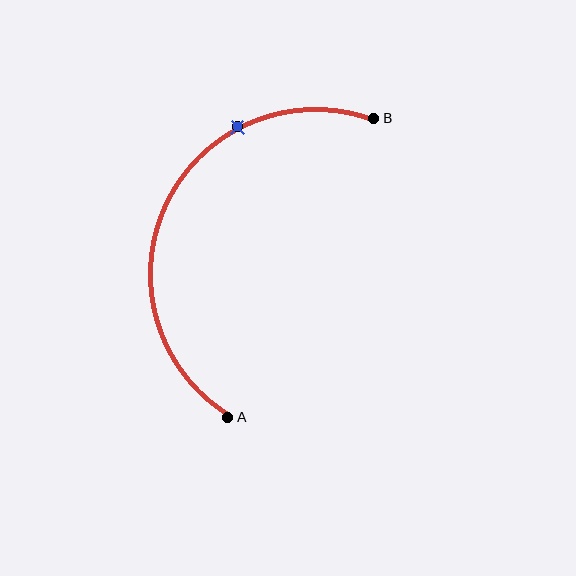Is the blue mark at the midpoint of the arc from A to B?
No. The blue mark lies on the arc but is closer to endpoint B. The arc midpoint would be at the point on the curve equidistant along the arc from both A and B.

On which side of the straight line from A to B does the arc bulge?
The arc bulges to the left of the straight line connecting A and B.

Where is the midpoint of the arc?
The arc midpoint is the point on the curve farthest from the straight line joining A and B. It sits to the left of that line.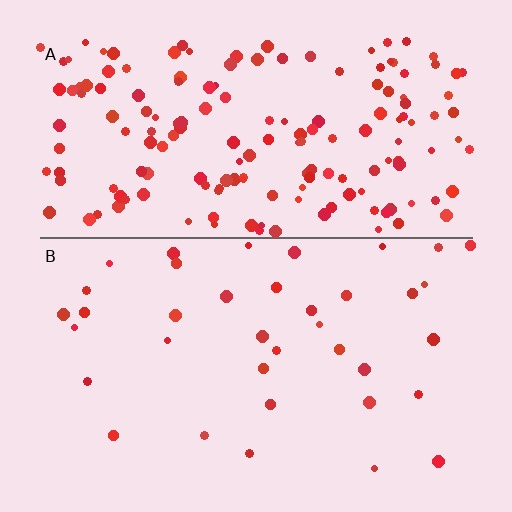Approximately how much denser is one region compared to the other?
Approximately 4.6× — region A over region B.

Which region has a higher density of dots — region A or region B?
A (the top).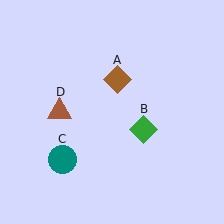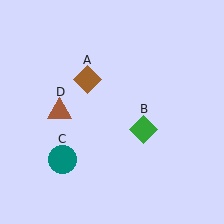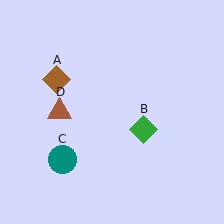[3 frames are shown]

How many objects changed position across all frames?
1 object changed position: brown diamond (object A).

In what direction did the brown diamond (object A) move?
The brown diamond (object A) moved left.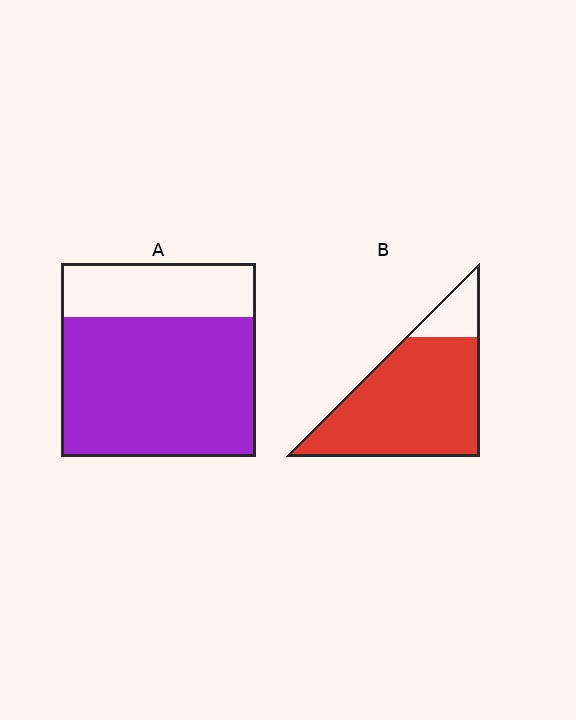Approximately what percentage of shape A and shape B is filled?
A is approximately 70% and B is approximately 85%.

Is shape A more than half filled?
Yes.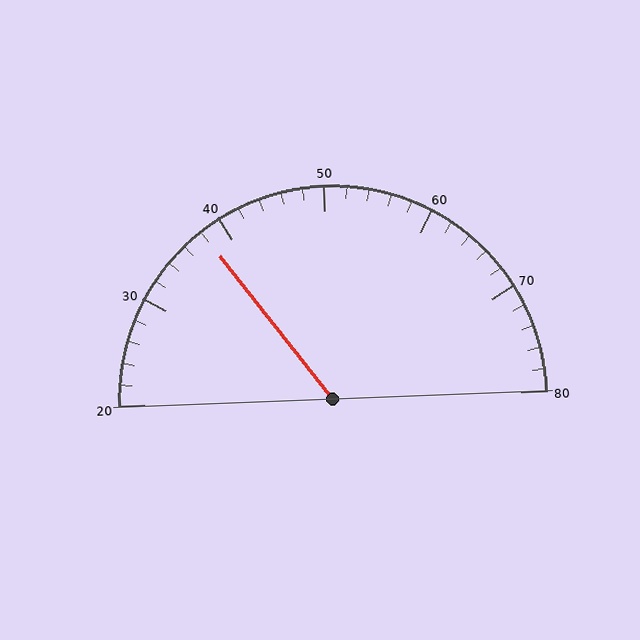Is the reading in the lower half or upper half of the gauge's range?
The reading is in the lower half of the range (20 to 80).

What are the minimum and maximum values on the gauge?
The gauge ranges from 20 to 80.